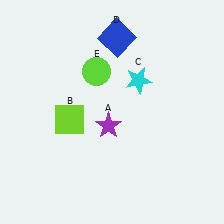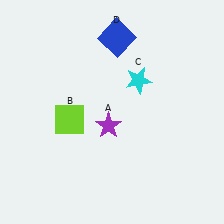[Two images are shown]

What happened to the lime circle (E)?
The lime circle (E) was removed in Image 2. It was in the top-left area of Image 1.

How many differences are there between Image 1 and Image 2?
There is 1 difference between the two images.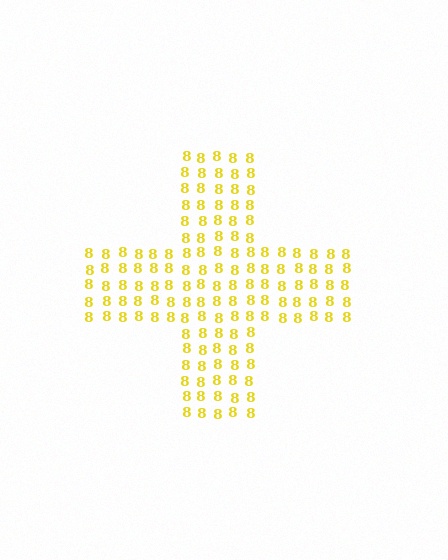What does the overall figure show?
The overall figure shows a cross.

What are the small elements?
The small elements are digit 8's.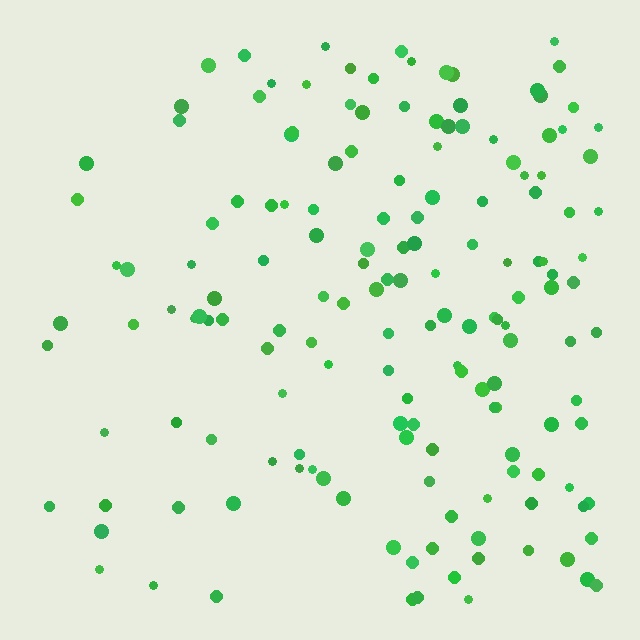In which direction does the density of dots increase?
From left to right, with the right side densest.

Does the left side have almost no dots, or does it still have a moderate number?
Still a moderate number, just noticeably fewer than the right.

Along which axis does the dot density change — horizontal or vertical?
Horizontal.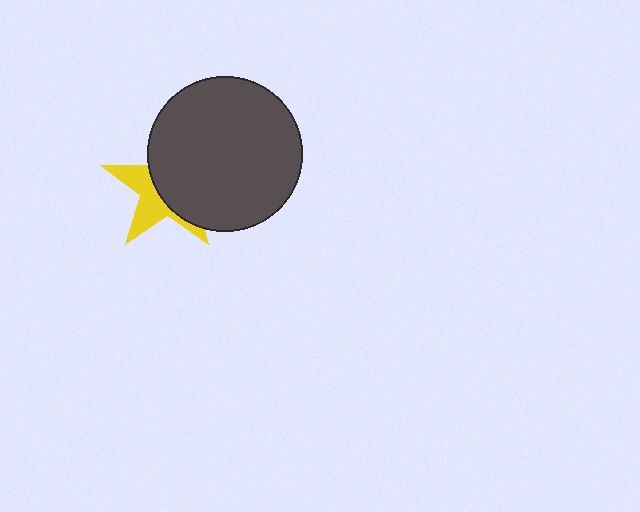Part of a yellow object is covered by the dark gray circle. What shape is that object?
It is a star.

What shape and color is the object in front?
The object in front is a dark gray circle.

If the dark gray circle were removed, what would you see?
You would see the complete yellow star.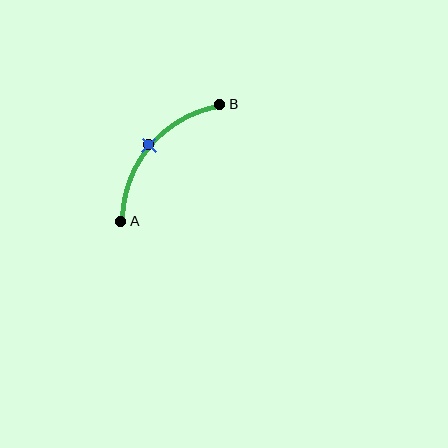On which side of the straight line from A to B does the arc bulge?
The arc bulges above and to the left of the straight line connecting A and B.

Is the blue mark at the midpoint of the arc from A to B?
Yes. The blue mark lies on the arc at equal arc-length from both A and B — it is the arc midpoint.